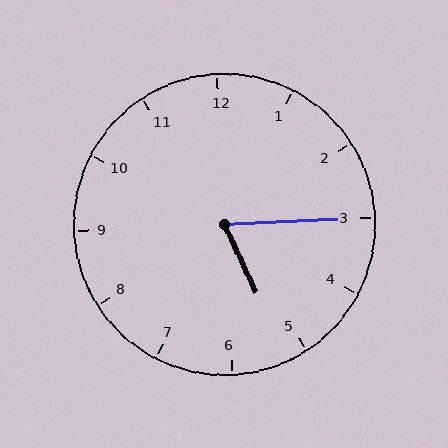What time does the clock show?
5:15.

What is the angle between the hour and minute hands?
Approximately 68 degrees.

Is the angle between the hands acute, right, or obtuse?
It is acute.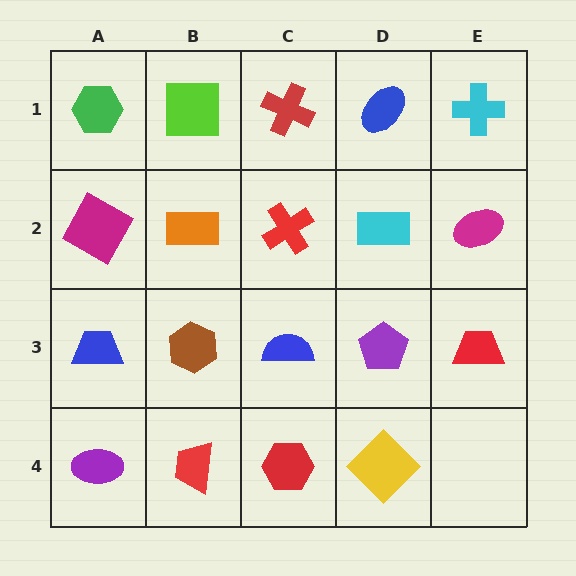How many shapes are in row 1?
5 shapes.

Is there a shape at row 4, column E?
No, that cell is empty.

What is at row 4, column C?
A red hexagon.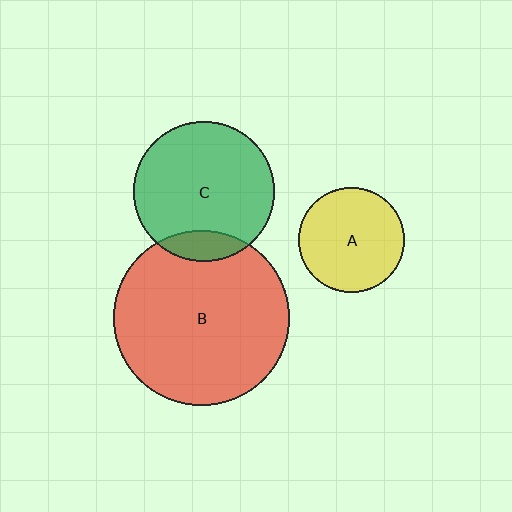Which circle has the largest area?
Circle B (red).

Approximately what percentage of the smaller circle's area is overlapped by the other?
Approximately 15%.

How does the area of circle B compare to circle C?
Approximately 1.6 times.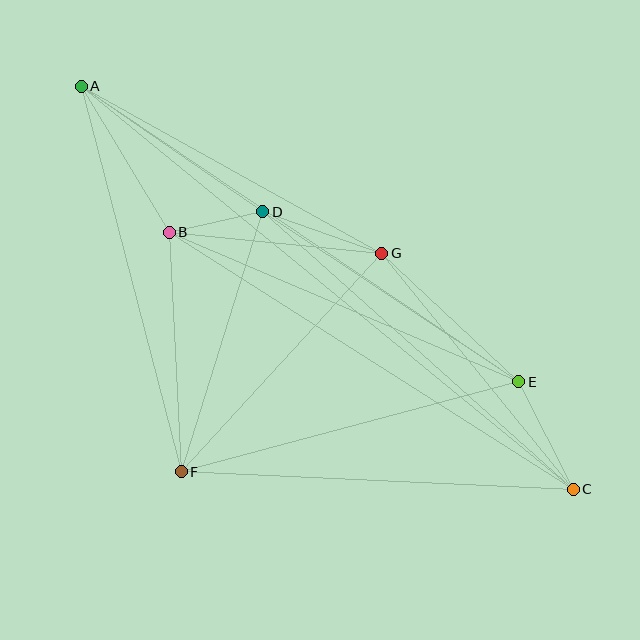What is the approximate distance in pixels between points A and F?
The distance between A and F is approximately 398 pixels.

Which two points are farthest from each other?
Points A and C are farthest from each other.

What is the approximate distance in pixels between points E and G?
The distance between E and G is approximately 188 pixels.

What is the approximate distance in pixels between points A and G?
The distance between A and G is approximately 344 pixels.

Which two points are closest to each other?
Points B and D are closest to each other.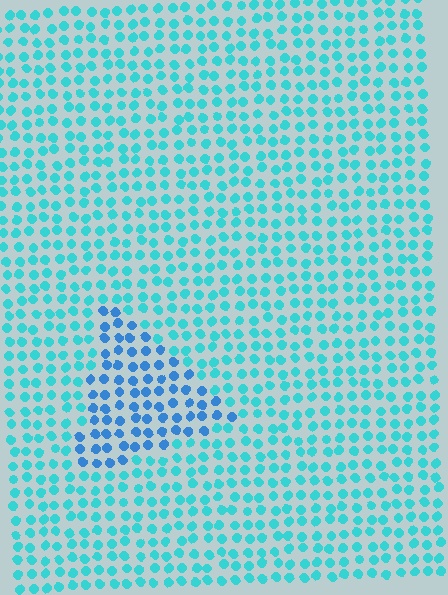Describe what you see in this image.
The image is filled with small cyan elements in a uniform arrangement. A triangle-shaped region is visible where the elements are tinted to a slightly different hue, forming a subtle color boundary.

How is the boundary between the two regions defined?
The boundary is defined purely by a slight shift in hue (about 30 degrees). Spacing, size, and orientation are identical on both sides.